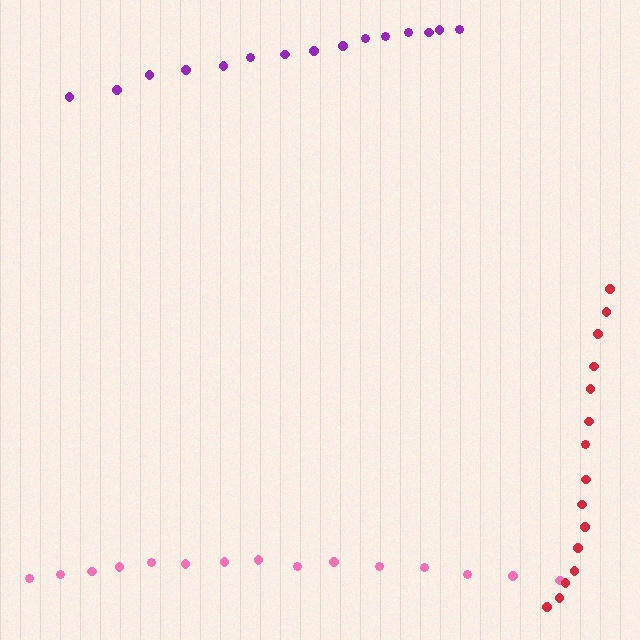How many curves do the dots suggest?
There are 3 distinct paths.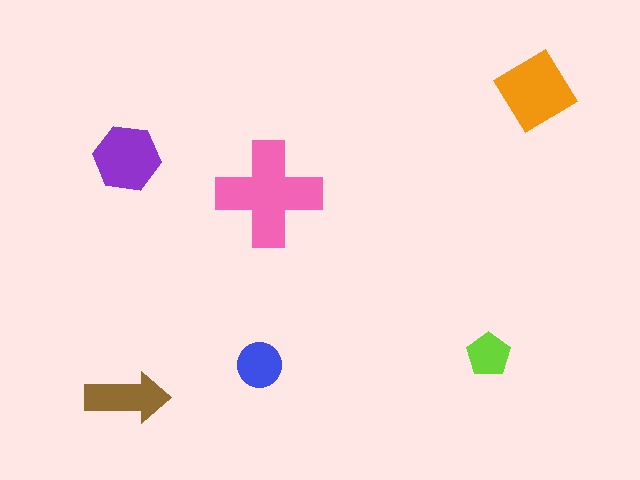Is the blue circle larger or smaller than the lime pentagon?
Larger.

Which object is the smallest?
The lime pentagon.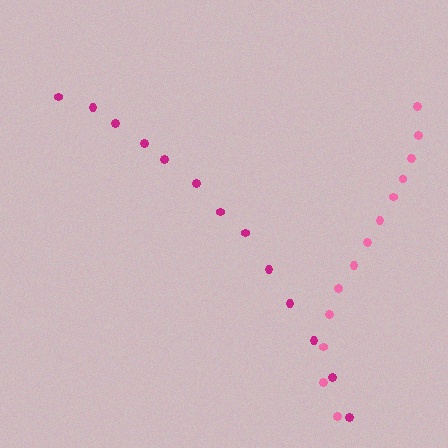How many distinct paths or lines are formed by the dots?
There are 2 distinct paths.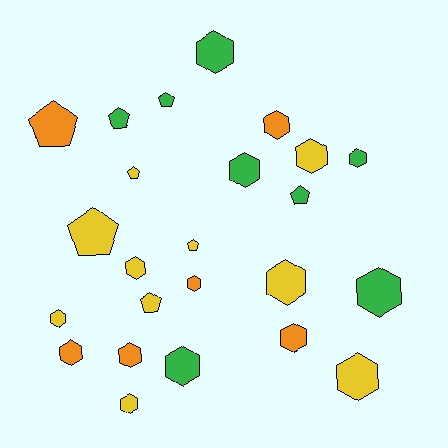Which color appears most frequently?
Yellow, with 10 objects.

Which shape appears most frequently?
Hexagon, with 16 objects.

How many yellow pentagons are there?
There are 4 yellow pentagons.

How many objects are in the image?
There are 24 objects.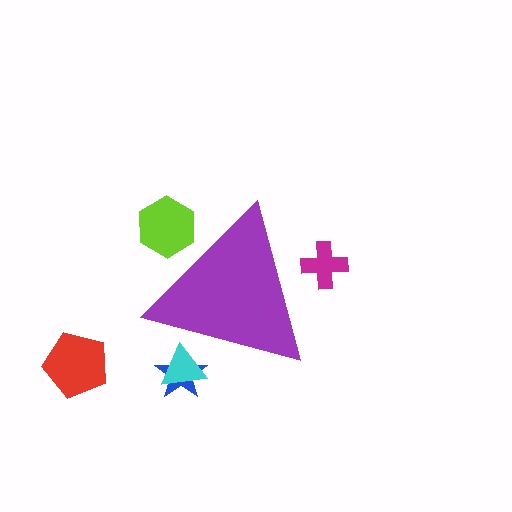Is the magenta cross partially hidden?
Yes, the magenta cross is partially hidden behind the purple triangle.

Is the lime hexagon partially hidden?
Yes, the lime hexagon is partially hidden behind the purple triangle.